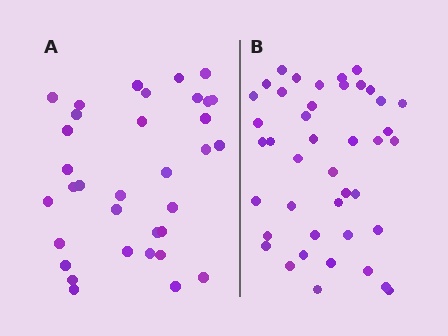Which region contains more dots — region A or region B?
Region B (the right region) has more dots.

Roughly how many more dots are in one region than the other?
Region B has roughly 8 or so more dots than region A.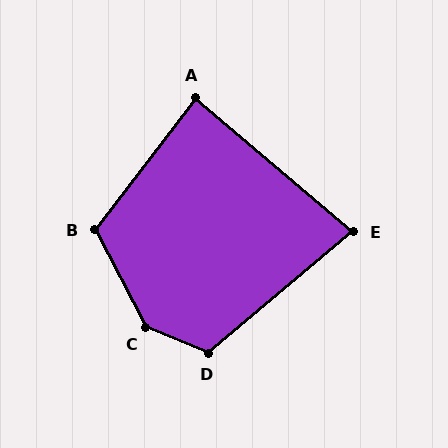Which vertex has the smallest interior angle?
E, at approximately 80 degrees.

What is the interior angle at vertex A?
Approximately 87 degrees (approximately right).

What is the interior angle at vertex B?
Approximately 115 degrees (obtuse).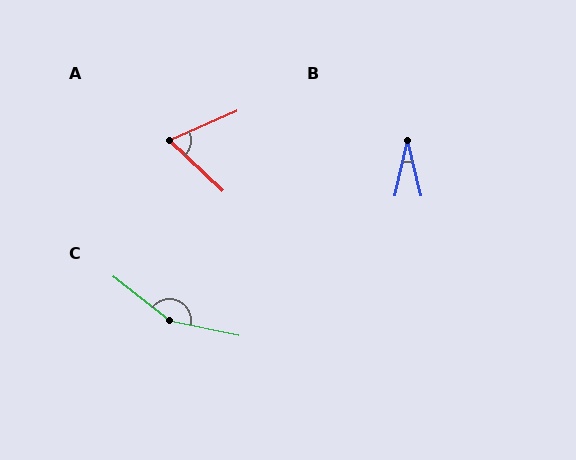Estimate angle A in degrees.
Approximately 68 degrees.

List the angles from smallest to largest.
B (26°), A (68°), C (154°).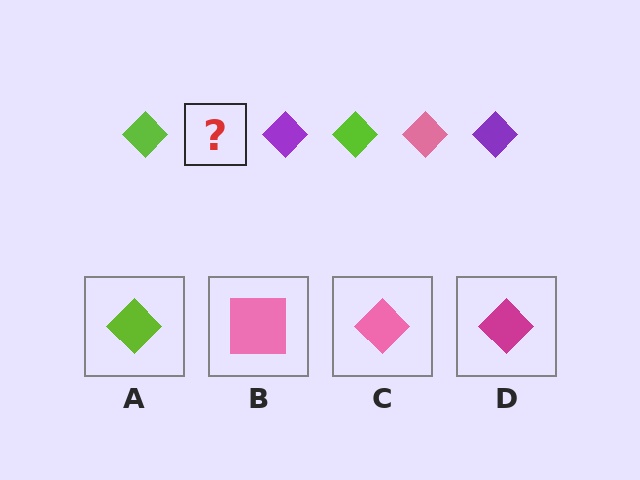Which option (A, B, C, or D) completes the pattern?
C.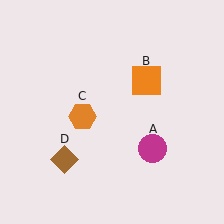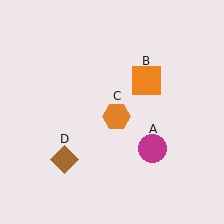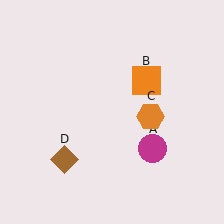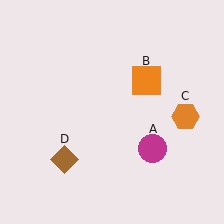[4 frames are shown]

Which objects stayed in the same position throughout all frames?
Magenta circle (object A) and orange square (object B) and brown diamond (object D) remained stationary.